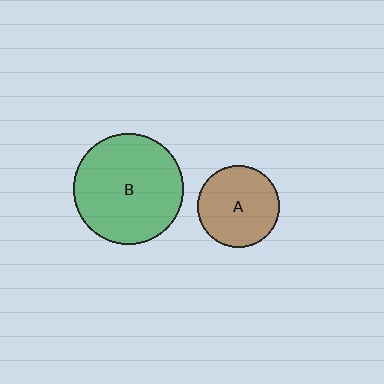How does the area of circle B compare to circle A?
Approximately 1.8 times.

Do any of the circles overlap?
No, none of the circles overlap.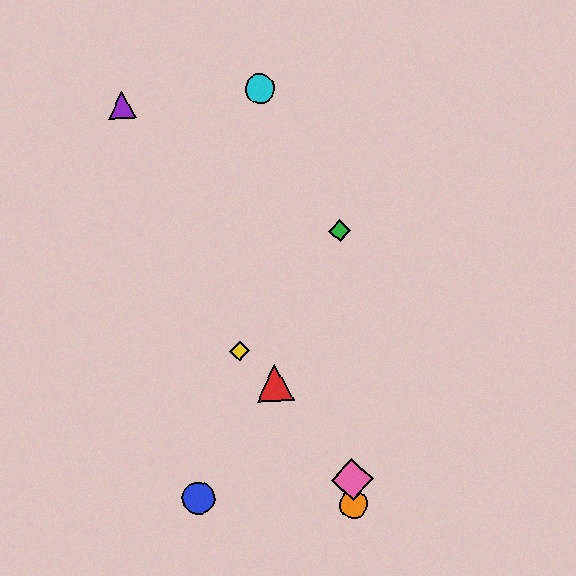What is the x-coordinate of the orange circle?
The orange circle is at x≈353.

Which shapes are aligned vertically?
The green diamond, the orange circle, the pink diamond are aligned vertically.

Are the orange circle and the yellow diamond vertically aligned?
No, the orange circle is at x≈353 and the yellow diamond is at x≈240.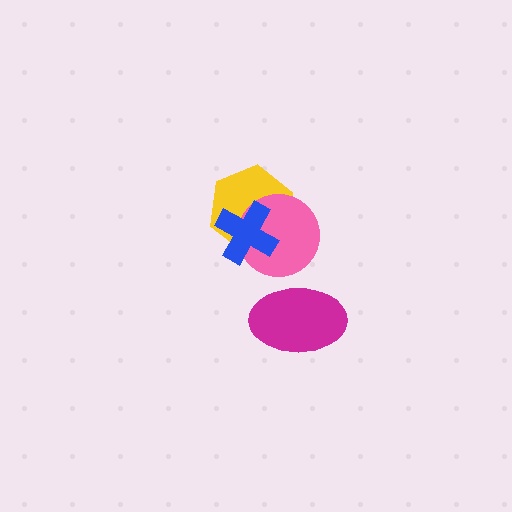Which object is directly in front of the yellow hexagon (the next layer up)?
The pink circle is directly in front of the yellow hexagon.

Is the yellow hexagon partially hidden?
Yes, it is partially covered by another shape.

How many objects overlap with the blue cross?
2 objects overlap with the blue cross.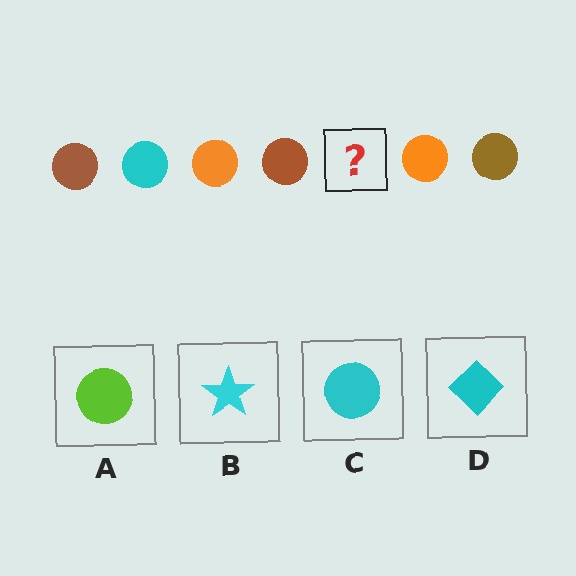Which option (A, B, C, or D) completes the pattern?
C.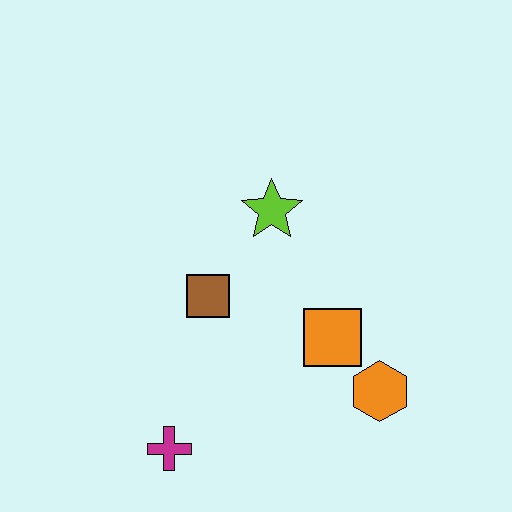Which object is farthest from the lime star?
The magenta cross is farthest from the lime star.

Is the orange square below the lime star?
Yes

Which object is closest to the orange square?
The orange hexagon is closest to the orange square.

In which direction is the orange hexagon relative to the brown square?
The orange hexagon is to the right of the brown square.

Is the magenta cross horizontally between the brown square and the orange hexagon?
No